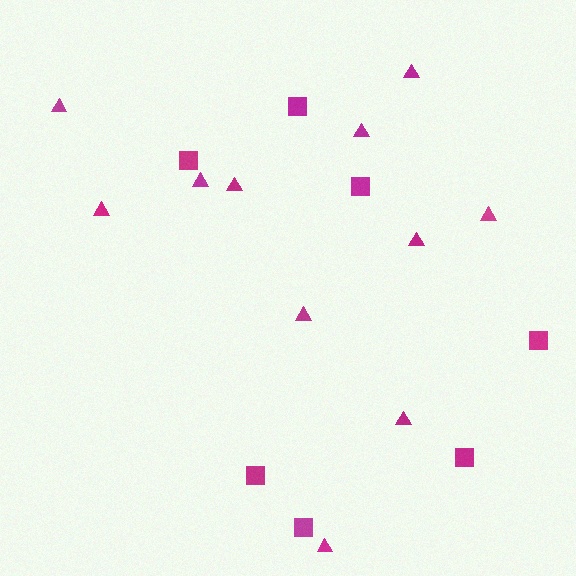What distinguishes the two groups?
There are 2 groups: one group of squares (7) and one group of triangles (11).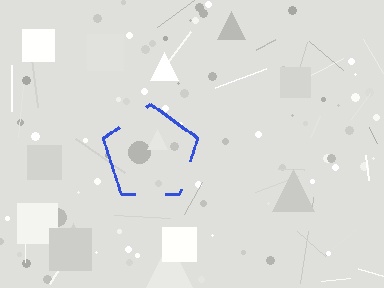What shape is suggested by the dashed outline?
The dashed outline suggests a pentagon.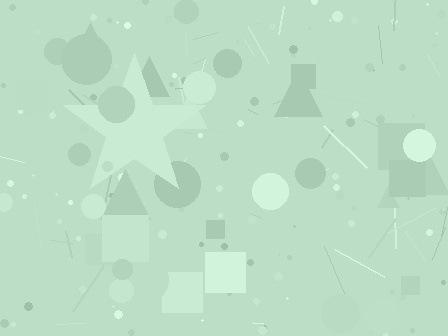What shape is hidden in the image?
A star is hidden in the image.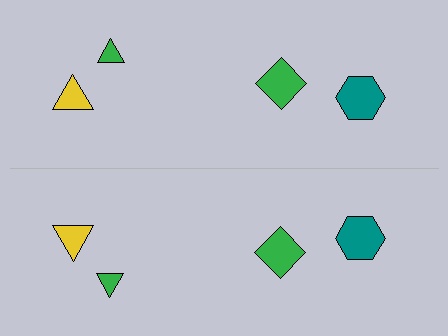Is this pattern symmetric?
Yes, this pattern has bilateral (reflection) symmetry.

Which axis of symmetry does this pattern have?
The pattern has a horizontal axis of symmetry running through the center of the image.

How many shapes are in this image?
There are 8 shapes in this image.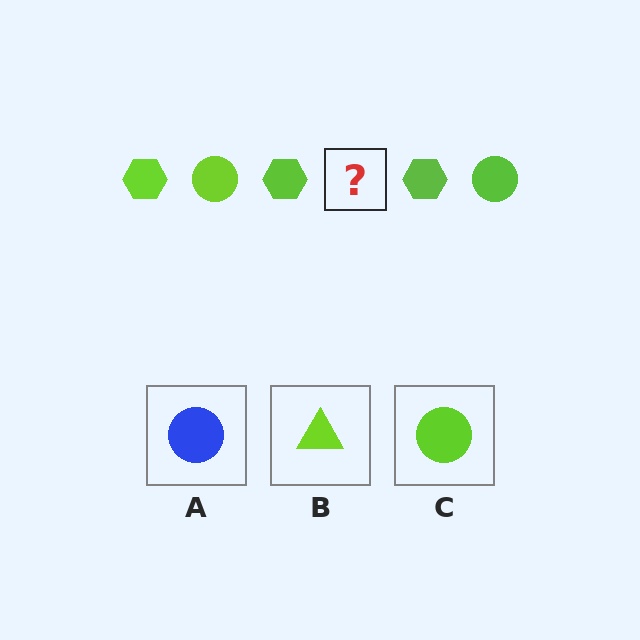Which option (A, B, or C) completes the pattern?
C.